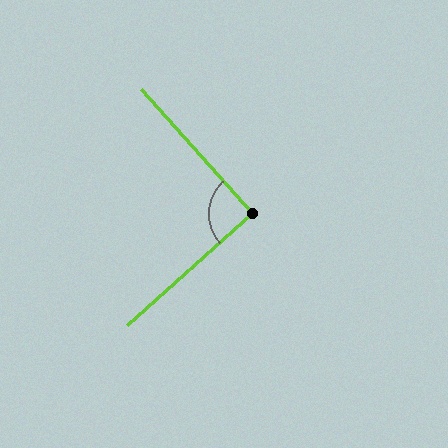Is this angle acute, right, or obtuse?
It is approximately a right angle.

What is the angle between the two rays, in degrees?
Approximately 90 degrees.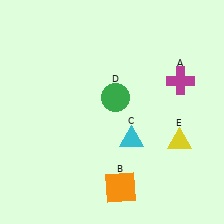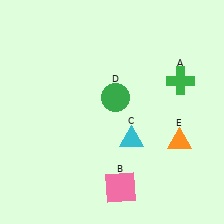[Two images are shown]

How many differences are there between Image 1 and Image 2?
There are 3 differences between the two images.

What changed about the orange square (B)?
In Image 1, B is orange. In Image 2, it changed to pink.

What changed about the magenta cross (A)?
In Image 1, A is magenta. In Image 2, it changed to green.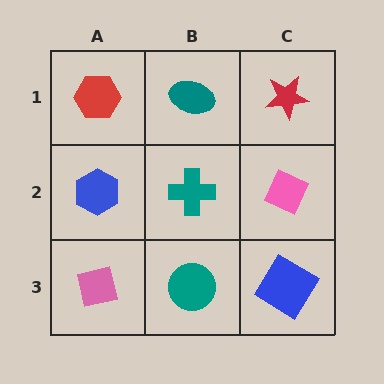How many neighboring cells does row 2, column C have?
3.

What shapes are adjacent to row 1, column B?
A teal cross (row 2, column B), a red hexagon (row 1, column A), a red star (row 1, column C).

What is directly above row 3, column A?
A blue hexagon.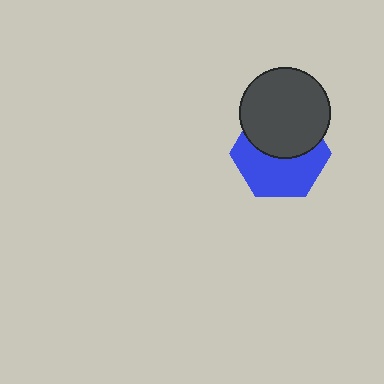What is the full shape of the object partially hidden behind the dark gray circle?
The partially hidden object is a blue hexagon.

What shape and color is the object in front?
The object in front is a dark gray circle.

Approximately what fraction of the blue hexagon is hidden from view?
Roughly 45% of the blue hexagon is hidden behind the dark gray circle.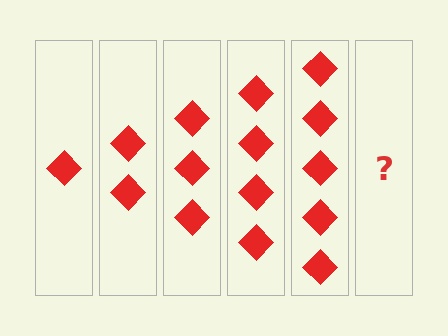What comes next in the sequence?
The next element should be 6 diamonds.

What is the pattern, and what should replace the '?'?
The pattern is that each step adds one more diamond. The '?' should be 6 diamonds.